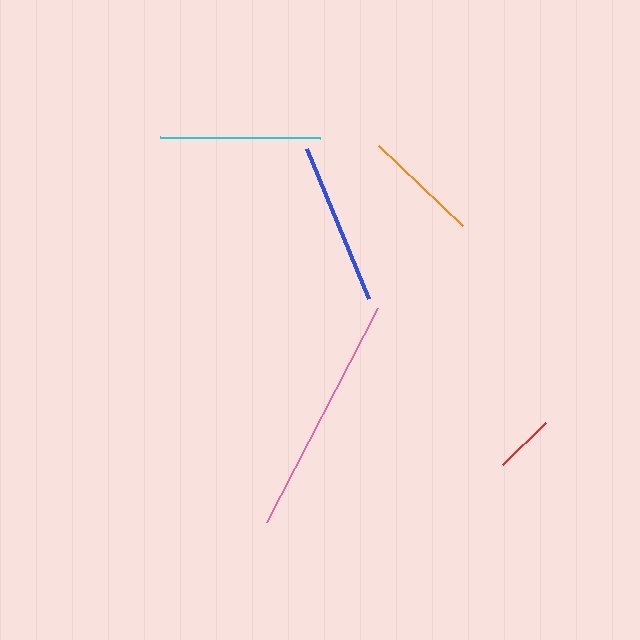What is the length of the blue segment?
The blue segment is approximately 163 pixels long.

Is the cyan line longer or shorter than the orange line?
The cyan line is longer than the orange line.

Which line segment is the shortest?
The red line is the shortest at approximately 61 pixels.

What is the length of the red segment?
The red segment is approximately 61 pixels long.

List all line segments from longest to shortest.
From longest to shortest: pink, blue, cyan, orange, red.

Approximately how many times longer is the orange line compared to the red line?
The orange line is approximately 1.9 times the length of the red line.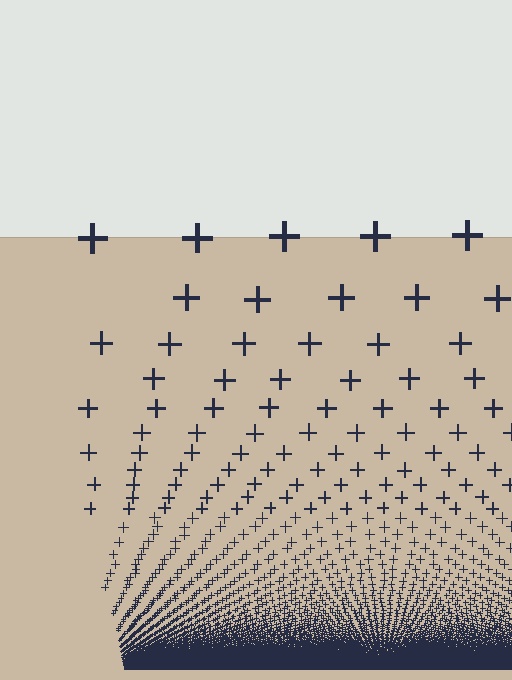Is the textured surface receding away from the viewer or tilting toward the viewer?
The surface appears to tilt toward the viewer. Texture elements get larger and sparser toward the top.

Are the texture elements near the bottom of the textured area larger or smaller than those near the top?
Smaller. The gradient is inverted — elements near the bottom are smaller and denser.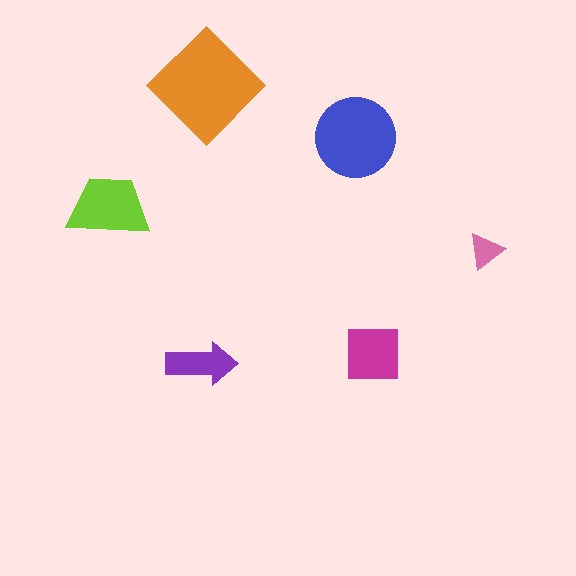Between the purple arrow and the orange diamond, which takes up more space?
The orange diamond.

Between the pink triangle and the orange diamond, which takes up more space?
The orange diamond.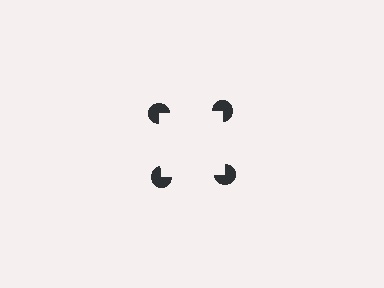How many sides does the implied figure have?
4 sides.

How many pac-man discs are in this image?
There are 4 — one at each vertex of the illusory square.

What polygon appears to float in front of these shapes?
An illusory square — its edges are inferred from the aligned wedge cuts in the pac-man discs, not physically drawn.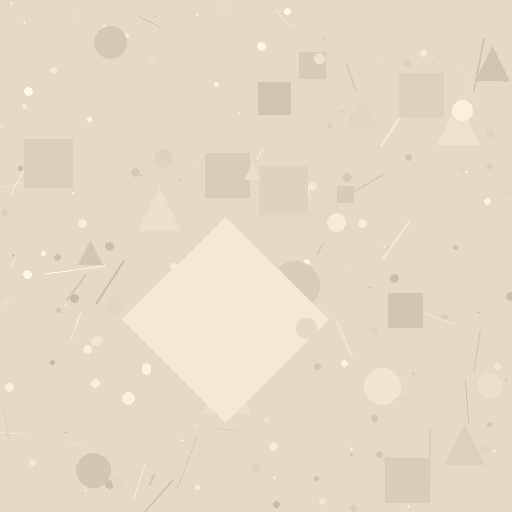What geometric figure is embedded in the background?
A diamond is embedded in the background.